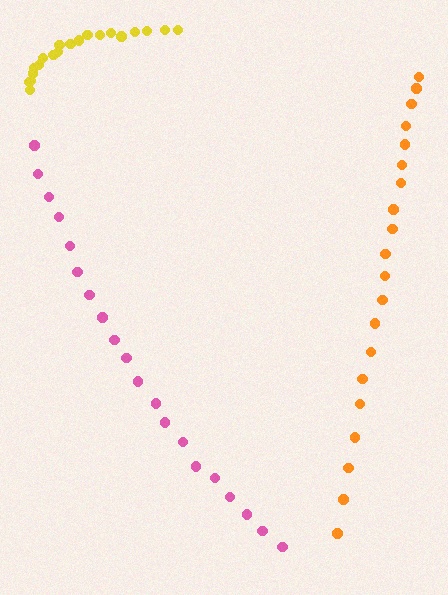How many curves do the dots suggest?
There are 3 distinct paths.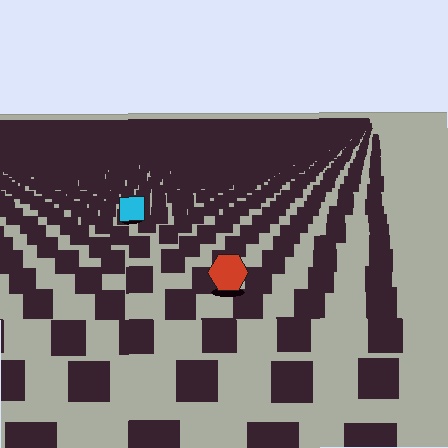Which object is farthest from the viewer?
The cyan square is farthest from the viewer. It appears smaller and the ground texture around it is denser.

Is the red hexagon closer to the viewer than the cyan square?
Yes. The red hexagon is closer — you can tell from the texture gradient: the ground texture is coarser near it.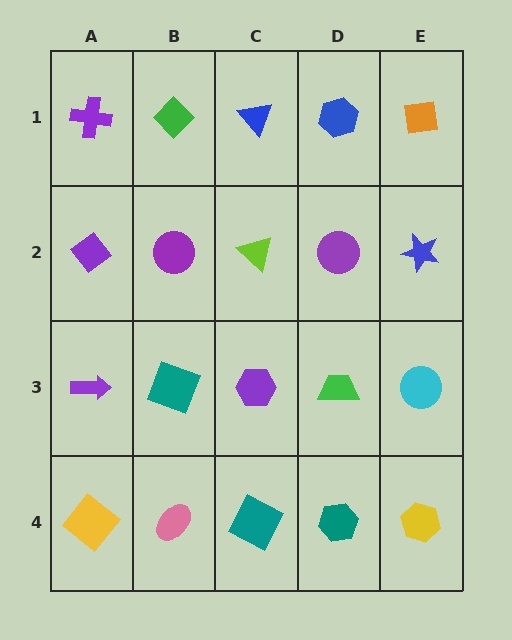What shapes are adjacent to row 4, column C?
A purple hexagon (row 3, column C), a pink ellipse (row 4, column B), a teal hexagon (row 4, column D).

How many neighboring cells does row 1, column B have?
3.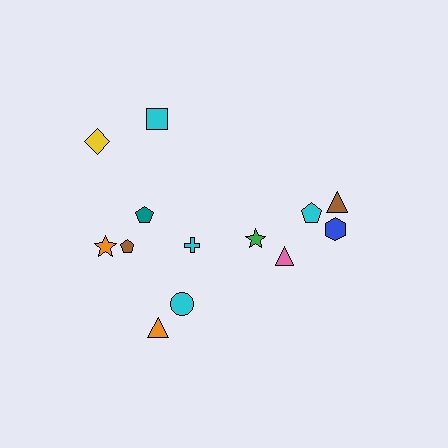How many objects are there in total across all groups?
There are 13 objects.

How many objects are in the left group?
There are 8 objects.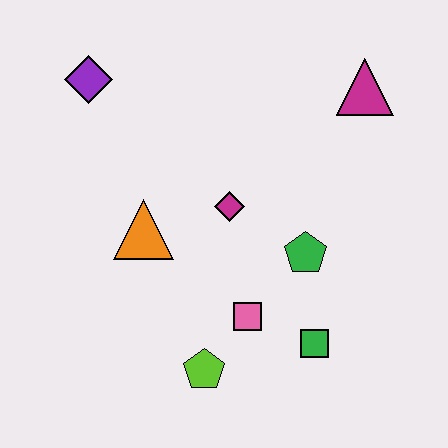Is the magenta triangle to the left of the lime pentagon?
No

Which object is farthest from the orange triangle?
The magenta triangle is farthest from the orange triangle.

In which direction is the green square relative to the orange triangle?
The green square is to the right of the orange triangle.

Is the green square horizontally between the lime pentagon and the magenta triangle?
Yes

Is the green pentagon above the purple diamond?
No